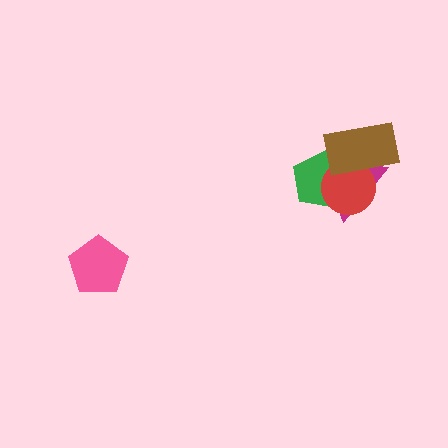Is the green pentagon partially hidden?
Yes, it is partially covered by another shape.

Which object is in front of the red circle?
The brown rectangle is in front of the red circle.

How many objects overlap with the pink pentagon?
0 objects overlap with the pink pentagon.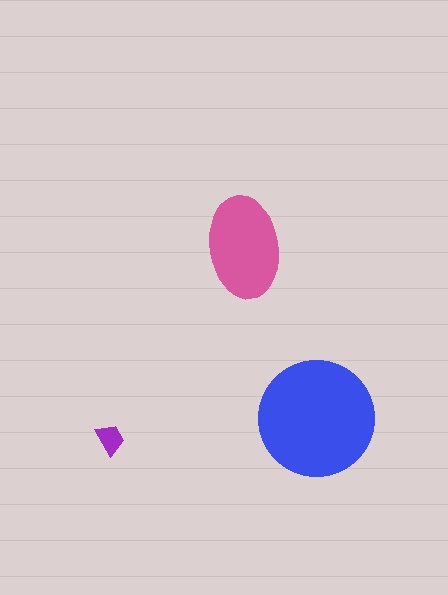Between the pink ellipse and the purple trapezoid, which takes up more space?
The pink ellipse.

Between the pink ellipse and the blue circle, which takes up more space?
The blue circle.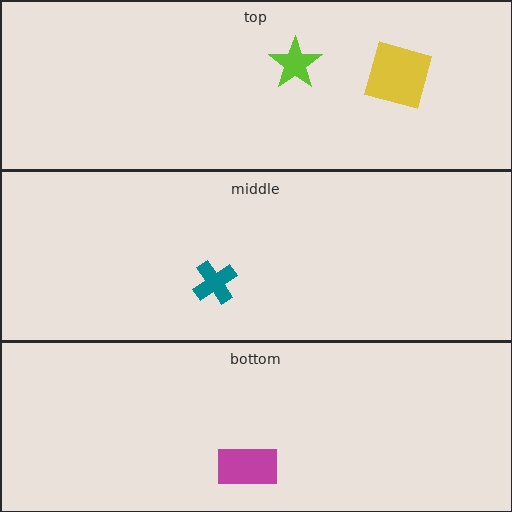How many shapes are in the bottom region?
1.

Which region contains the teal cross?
The middle region.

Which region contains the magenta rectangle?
The bottom region.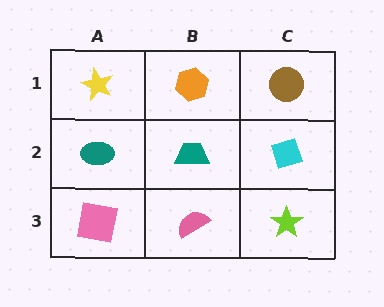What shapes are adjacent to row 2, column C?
A brown circle (row 1, column C), a lime star (row 3, column C), a teal trapezoid (row 2, column B).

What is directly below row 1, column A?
A teal ellipse.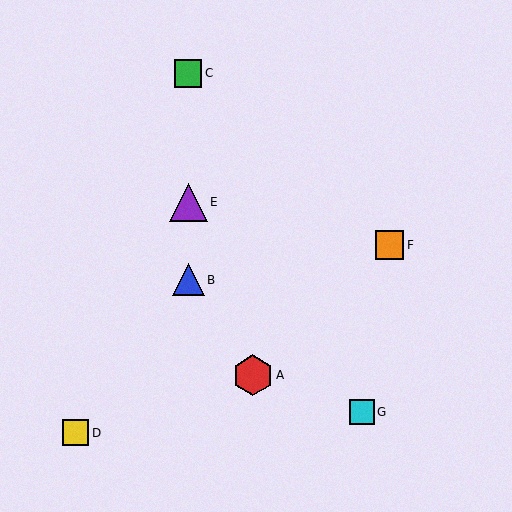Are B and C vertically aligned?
Yes, both are at x≈188.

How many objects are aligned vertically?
3 objects (B, C, E) are aligned vertically.